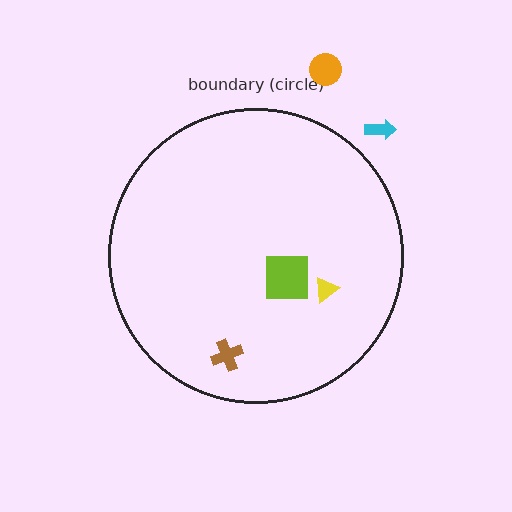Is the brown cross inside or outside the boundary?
Inside.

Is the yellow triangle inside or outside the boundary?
Inside.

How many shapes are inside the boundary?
3 inside, 2 outside.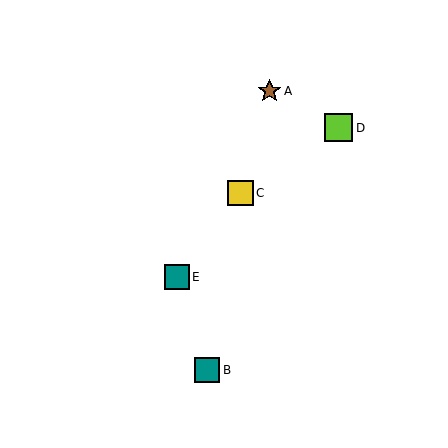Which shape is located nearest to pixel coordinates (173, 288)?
The teal square (labeled E) at (177, 277) is nearest to that location.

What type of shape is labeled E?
Shape E is a teal square.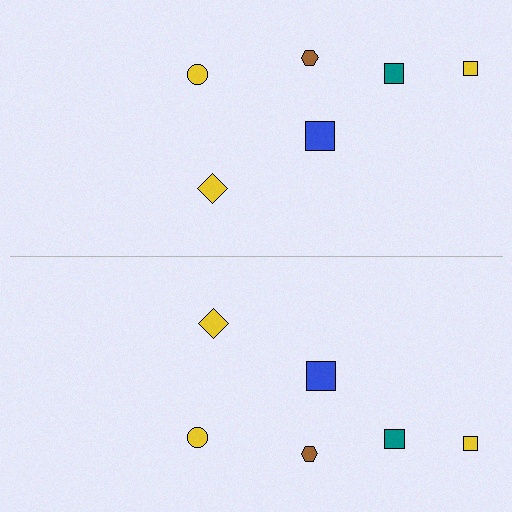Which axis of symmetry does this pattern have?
The pattern has a horizontal axis of symmetry running through the center of the image.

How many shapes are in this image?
There are 12 shapes in this image.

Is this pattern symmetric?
Yes, this pattern has bilateral (reflection) symmetry.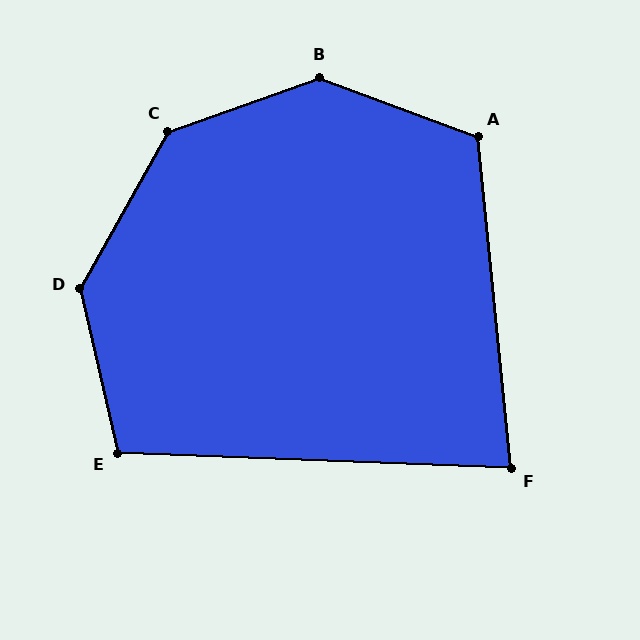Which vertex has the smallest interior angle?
F, at approximately 82 degrees.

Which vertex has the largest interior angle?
B, at approximately 140 degrees.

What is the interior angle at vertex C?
Approximately 139 degrees (obtuse).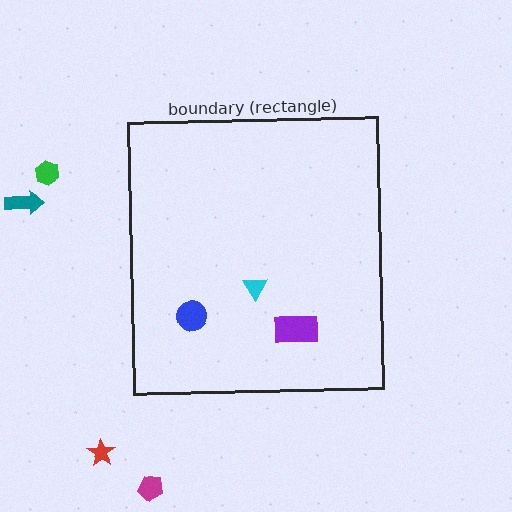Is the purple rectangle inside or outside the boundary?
Inside.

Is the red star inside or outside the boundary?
Outside.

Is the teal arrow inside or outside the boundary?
Outside.